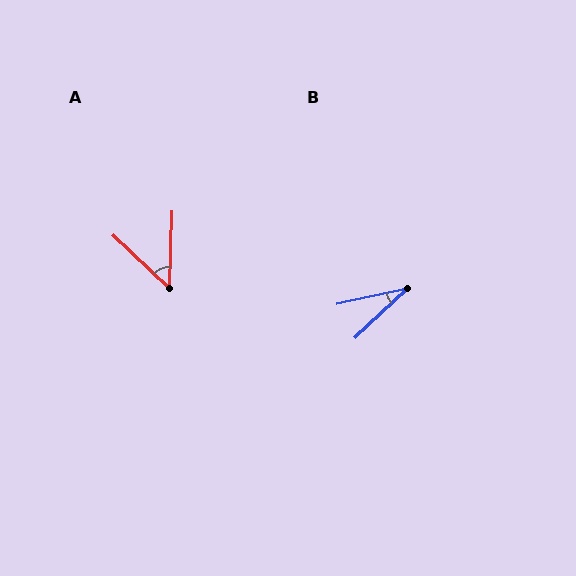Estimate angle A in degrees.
Approximately 48 degrees.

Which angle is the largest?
A, at approximately 48 degrees.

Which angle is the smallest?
B, at approximately 31 degrees.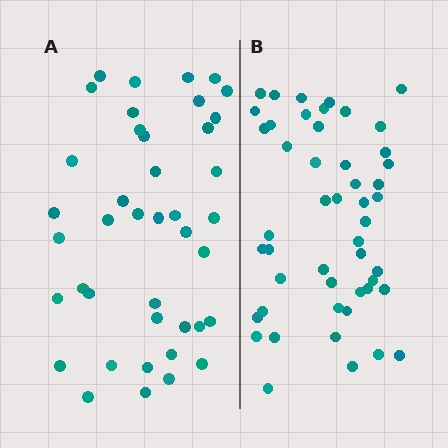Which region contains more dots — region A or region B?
Region B (the right region) has more dots.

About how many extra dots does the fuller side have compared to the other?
Region B has roughly 8 or so more dots than region A.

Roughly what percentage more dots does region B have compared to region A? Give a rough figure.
About 20% more.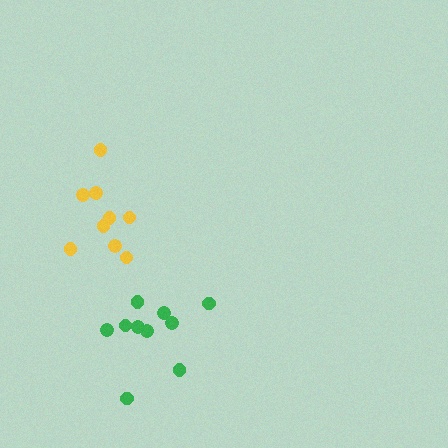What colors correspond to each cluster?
The clusters are colored: green, yellow.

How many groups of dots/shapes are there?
There are 2 groups.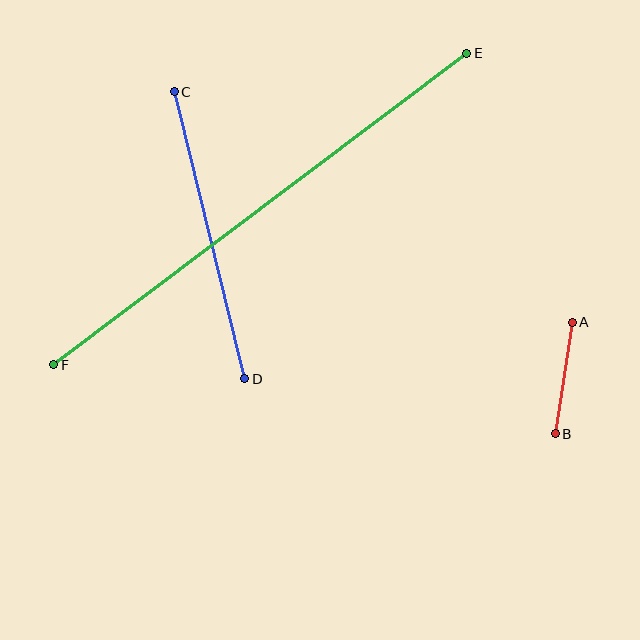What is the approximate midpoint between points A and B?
The midpoint is at approximately (564, 378) pixels.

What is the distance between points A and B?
The distance is approximately 113 pixels.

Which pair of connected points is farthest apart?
Points E and F are farthest apart.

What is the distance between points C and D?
The distance is approximately 296 pixels.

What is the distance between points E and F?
The distance is approximately 517 pixels.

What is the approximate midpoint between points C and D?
The midpoint is at approximately (210, 235) pixels.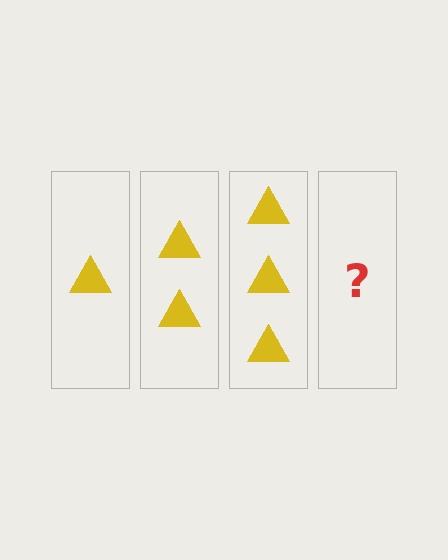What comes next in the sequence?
The next element should be 4 triangles.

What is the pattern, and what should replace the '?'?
The pattern is that each step adds one more triangle. The '?' should be 4 triangles.